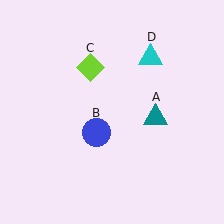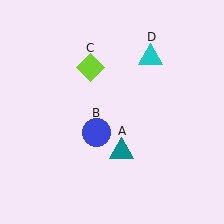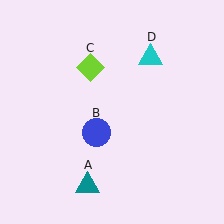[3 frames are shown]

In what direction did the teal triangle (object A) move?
The teal triangle (object A) moved down and to the left.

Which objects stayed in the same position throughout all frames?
Blue circle (object B) and lime diamond (object C) and cyan triangle (object D) remained stationary.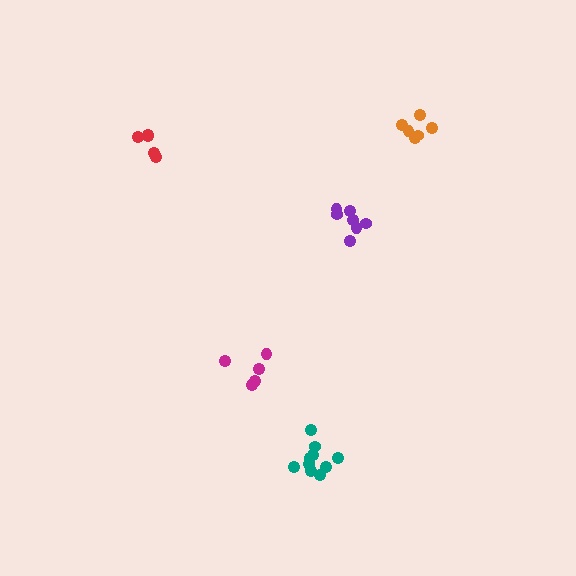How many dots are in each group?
Group 1: 5 dots, Group 2: 7 dots, Group 3: 10 dots, Group 4: 6 dots, Group 5: 5 dots (33 total).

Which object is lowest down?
The teal cluster is bottommost.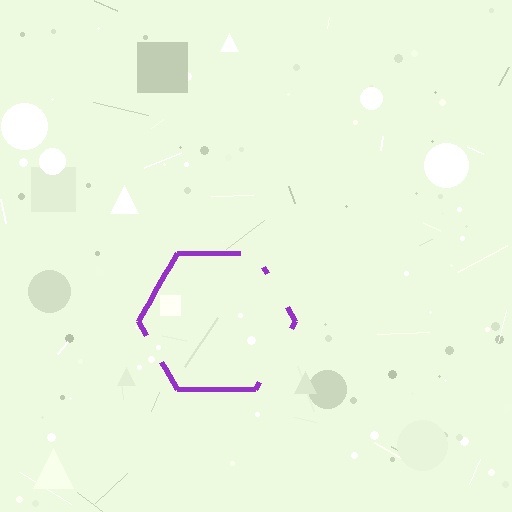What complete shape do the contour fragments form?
The contour fragments form a hexagon.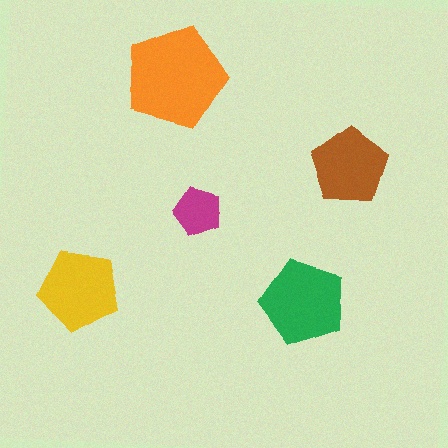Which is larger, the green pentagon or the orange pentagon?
The orange one.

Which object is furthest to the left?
The yellow pentagon is leftmost.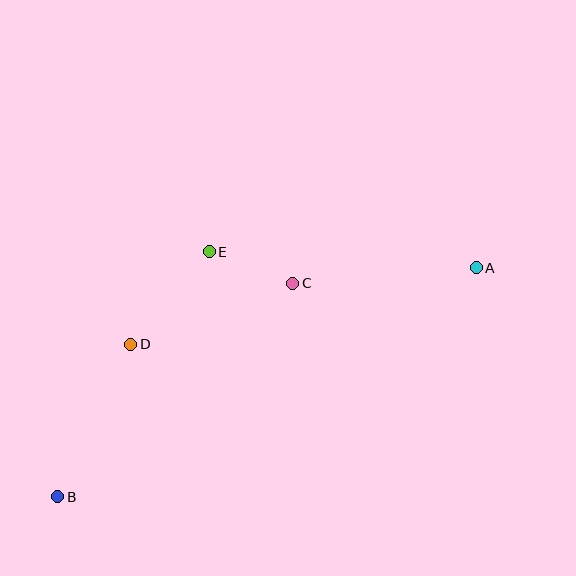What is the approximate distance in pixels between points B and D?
The distance between B and D is approximately 169 pixels.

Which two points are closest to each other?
Points C and E are closest to each other.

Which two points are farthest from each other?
Points A and B are farthest from each other.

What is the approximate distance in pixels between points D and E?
The distance between D and E is approximately 122 pixels.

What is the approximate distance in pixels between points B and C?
The distance between B and C is approximately 318 pixels.